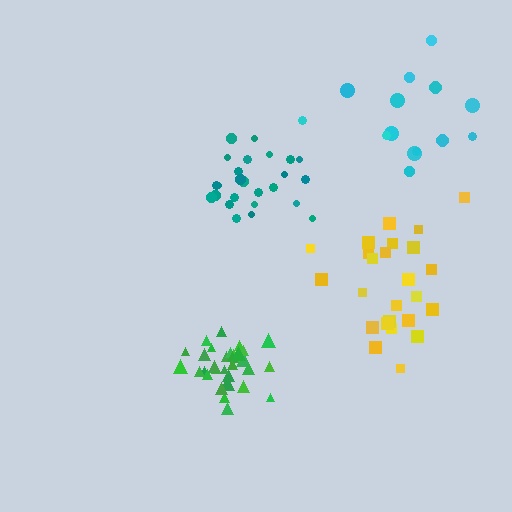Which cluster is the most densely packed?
Green.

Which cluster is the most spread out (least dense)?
Cyan.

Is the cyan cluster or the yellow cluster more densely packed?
Yellow.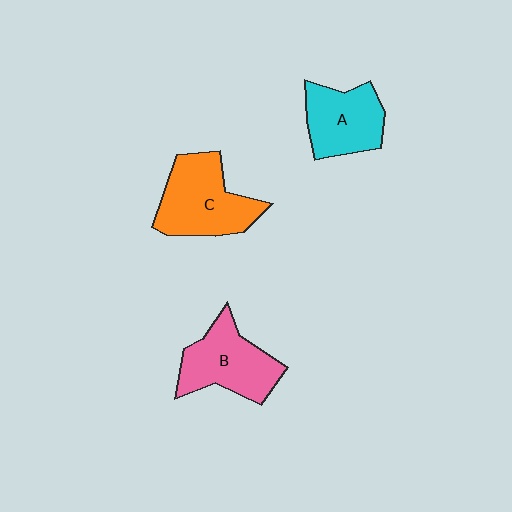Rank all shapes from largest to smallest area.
From largest to smallest: C (orange), B (pink), A (cyan).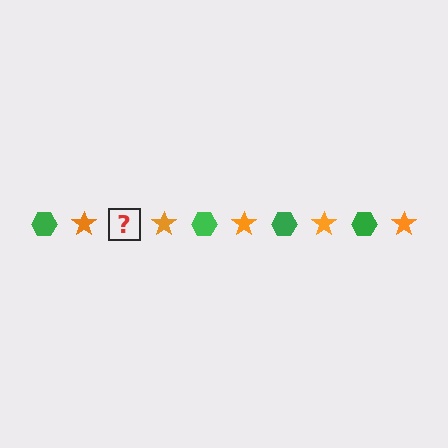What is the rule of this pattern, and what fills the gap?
The rule is that the pattern alternates between green hexagon and orange star. The gap should be filled with a green hexagon.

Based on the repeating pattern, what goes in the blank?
The blank should be a green hexagon.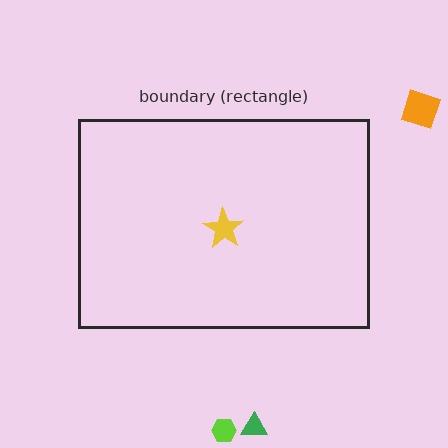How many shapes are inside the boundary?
1 inside, 3 outside.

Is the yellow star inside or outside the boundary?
Inside.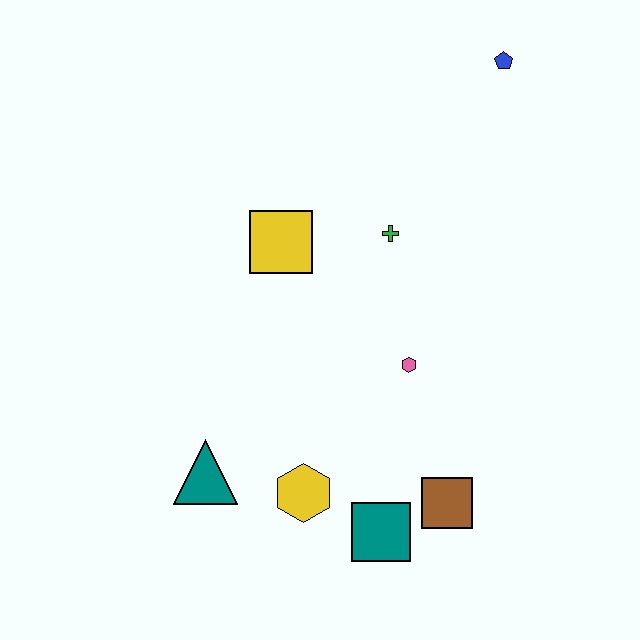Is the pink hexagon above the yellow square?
No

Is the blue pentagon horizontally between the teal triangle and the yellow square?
No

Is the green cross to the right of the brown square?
No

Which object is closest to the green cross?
The yellow square is closest to the green cross.